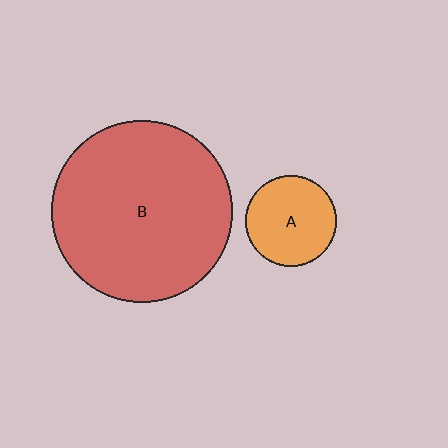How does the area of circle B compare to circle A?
Approximately 4.0 times.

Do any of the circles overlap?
No, none of the circles overlap.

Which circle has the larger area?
Circle B (red).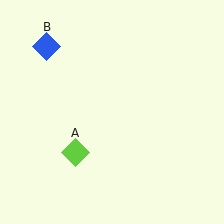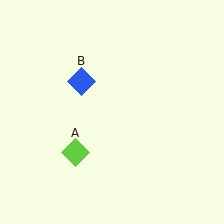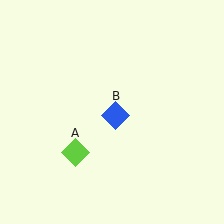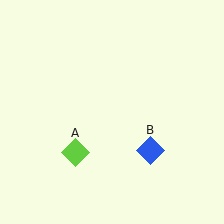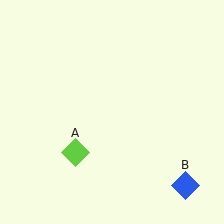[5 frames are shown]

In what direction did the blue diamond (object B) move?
The blue diamond (object B) moved down and to the right.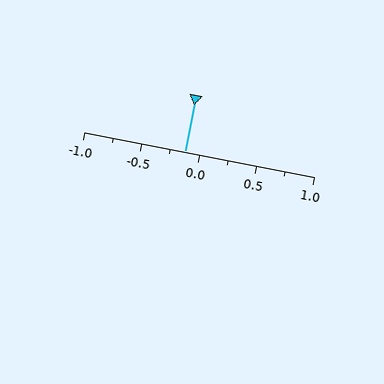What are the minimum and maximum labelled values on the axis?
The axis runs from -1.0 to 1.0.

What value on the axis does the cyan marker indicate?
The marker indicates approximately -0.12.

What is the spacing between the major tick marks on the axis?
The major ticks are spaced 0.5 apart.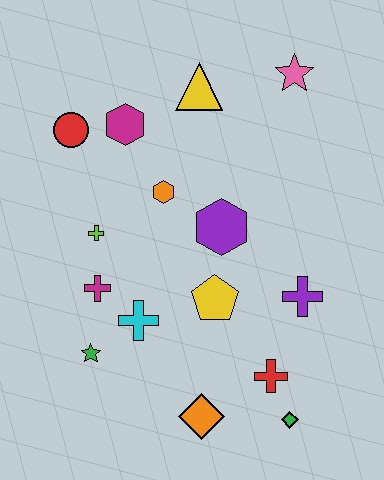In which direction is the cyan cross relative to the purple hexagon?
The cyan cross is below the purple hexagon.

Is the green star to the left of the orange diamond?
Yes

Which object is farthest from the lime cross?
The green diamond is farthest from the lime cross.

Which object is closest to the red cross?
The green diamond is closest to the red cross.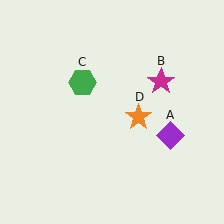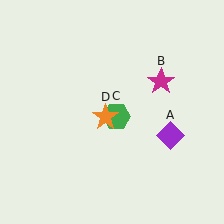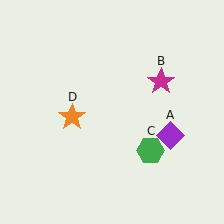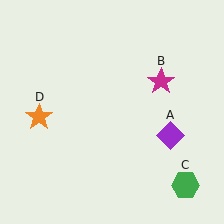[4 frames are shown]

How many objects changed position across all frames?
2 objects changed position: green hexagon (object C), orange star (object D).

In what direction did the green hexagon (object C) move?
The green hexagon (object C) moved down and to the right.